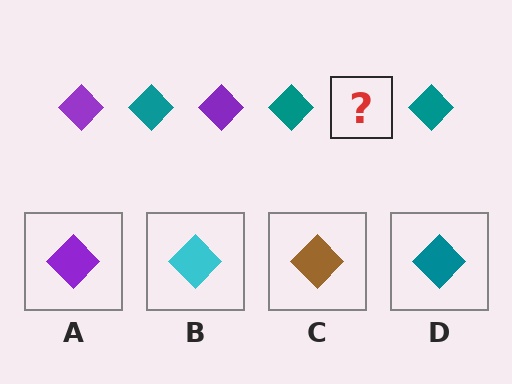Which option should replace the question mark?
Option A.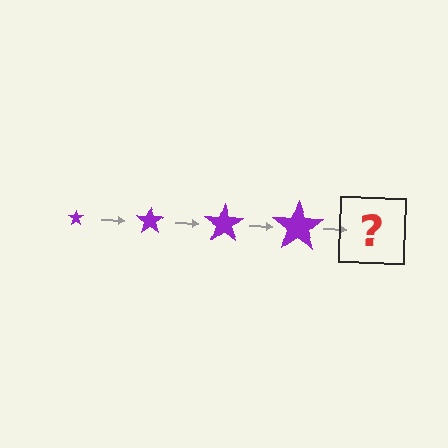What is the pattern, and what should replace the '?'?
The pattern is that the star gets progressively larger each step. The '?' should be a purple star, larger than the previous one.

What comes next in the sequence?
The next element should be a purple star, larger than the previous one.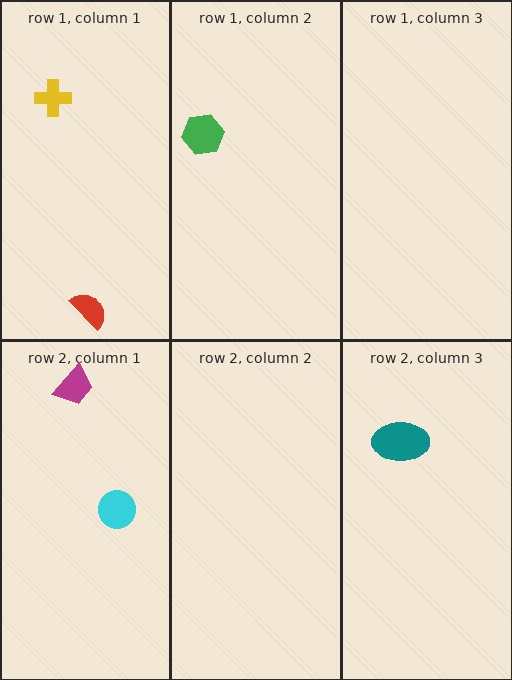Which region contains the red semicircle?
The row 1, column 1 region.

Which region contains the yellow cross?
The row 1, column 1 region.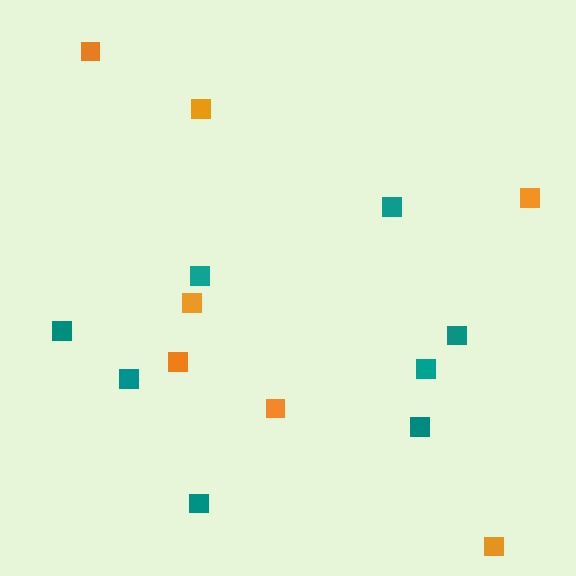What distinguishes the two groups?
There are 2 groups: one group of orange squares (7) and one group of teal squares (8).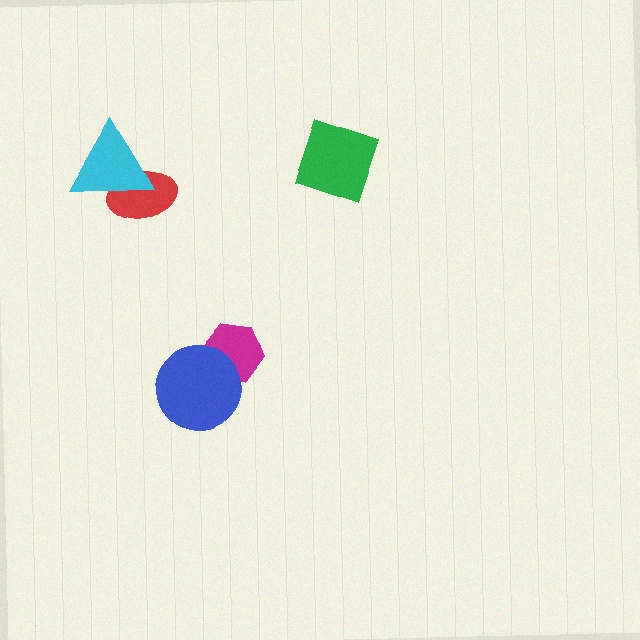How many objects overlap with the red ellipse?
1 object overlaps with the red ellipse.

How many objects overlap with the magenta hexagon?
1 object overlaps with the magenta hexagon.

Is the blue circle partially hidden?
No, no other shape covers it.